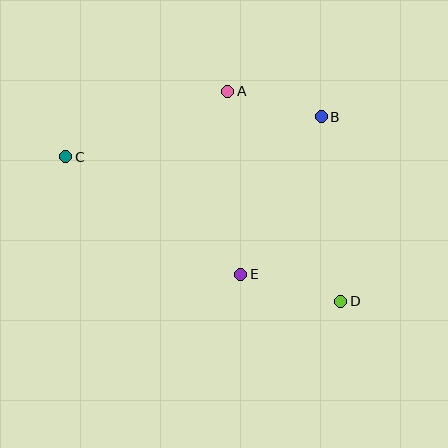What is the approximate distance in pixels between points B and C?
The distance between B and C is approximately 259 pixels.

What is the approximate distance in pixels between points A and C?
The distance between A and C is approximately 175 pixels.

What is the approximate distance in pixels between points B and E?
The distance between B and E is approximately 177 pixels.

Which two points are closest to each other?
Points A and B are closest to each other.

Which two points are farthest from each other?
Points C and D are farthest from each other.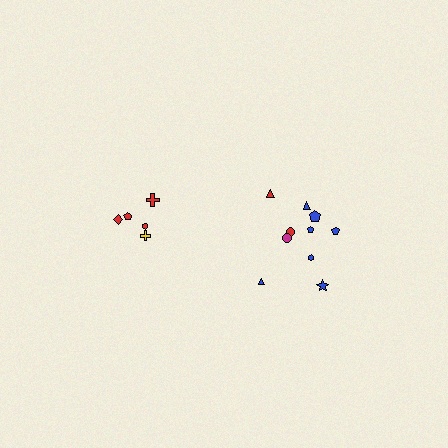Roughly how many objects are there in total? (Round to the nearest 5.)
Roughly 15 objects in total.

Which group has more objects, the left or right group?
The right group.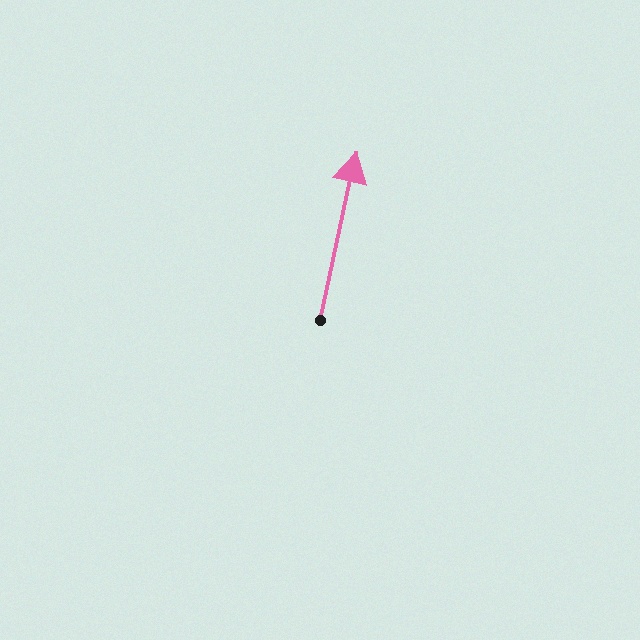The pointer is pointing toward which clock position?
Roughly 12 o'clock.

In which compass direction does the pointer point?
North.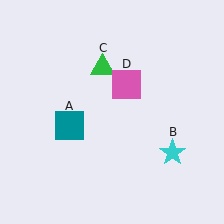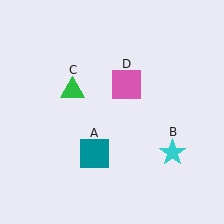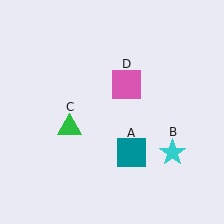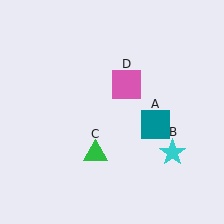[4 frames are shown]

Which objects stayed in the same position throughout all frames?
Cyan star (object B) and pink square (object D) remained stationary.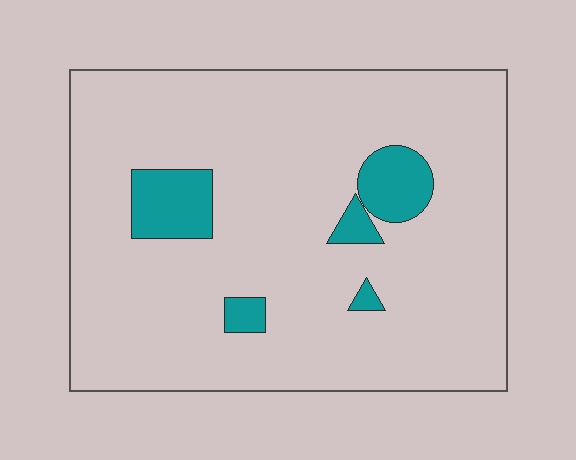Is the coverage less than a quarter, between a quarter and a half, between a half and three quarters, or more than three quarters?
Less than a quarter.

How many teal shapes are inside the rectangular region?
5.